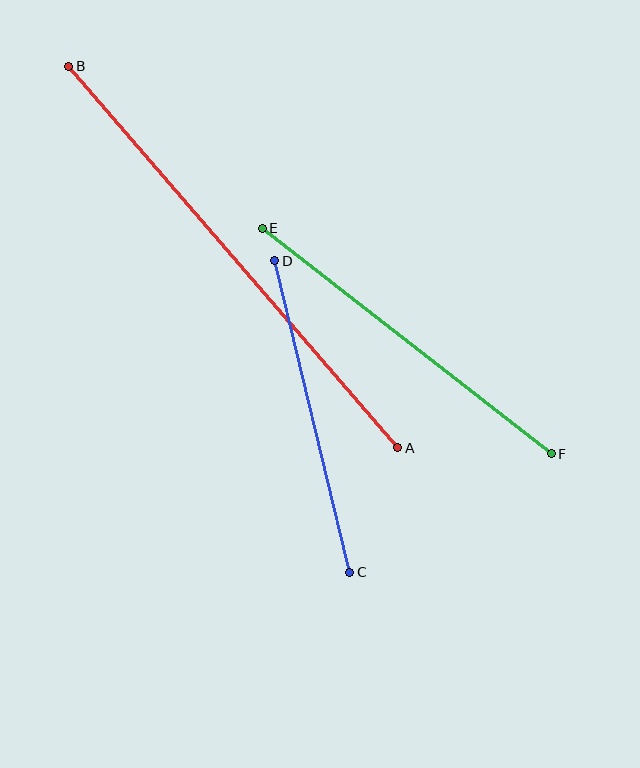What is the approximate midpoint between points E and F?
The midpoint is at approximately (407, 341) pixels.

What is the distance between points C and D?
The distance is approximately 320 pixels.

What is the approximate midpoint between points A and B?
The midpoint is at approximately (233, 257) pixels.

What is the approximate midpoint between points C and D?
The midpoint is at approximately (312, 417) pixels.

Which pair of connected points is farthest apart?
Points A and B are farthest apart.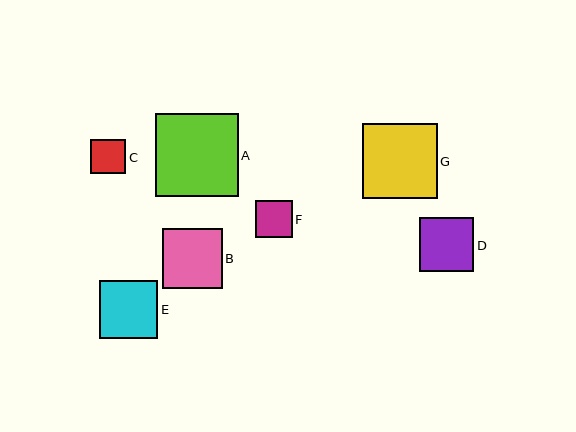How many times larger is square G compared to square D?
Square G is approximately 1.4 times the size of square D.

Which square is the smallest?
Square C is the smallest with a size of approximately 35 pixels.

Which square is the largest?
Square A is the largest with a size of approximately 83 pixels.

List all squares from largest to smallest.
From largest to smallest: A, G, B, E, D, F, C.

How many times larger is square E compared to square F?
Square E is approximately 1.6 times the size of square F.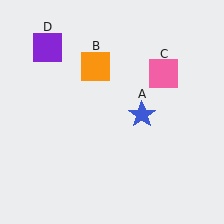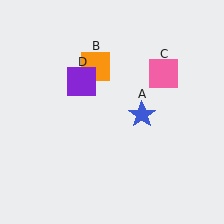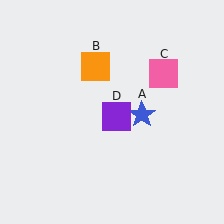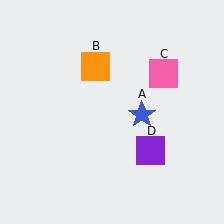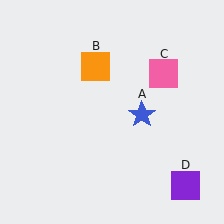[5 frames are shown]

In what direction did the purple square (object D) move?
The purple square (object D) moved down and to the right.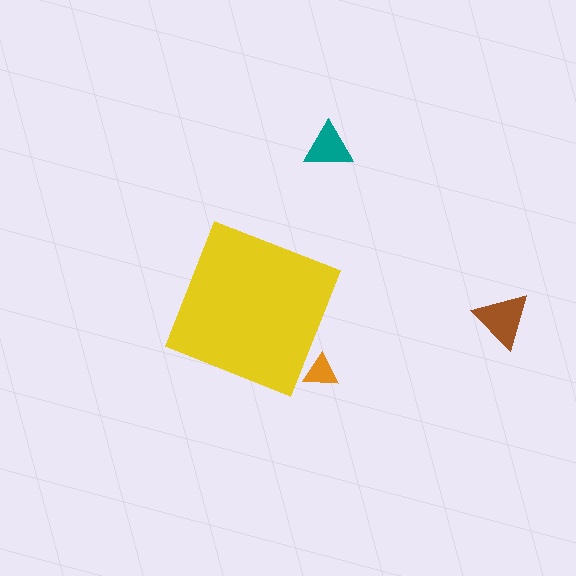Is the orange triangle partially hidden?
Yes, the orange triangle is partially hidden behind the yellow diamond.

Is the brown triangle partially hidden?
No, the brown triangle is fully visible.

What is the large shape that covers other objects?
A yellow diamond.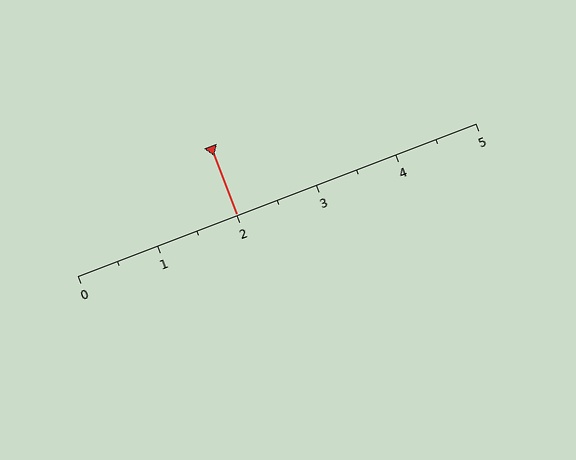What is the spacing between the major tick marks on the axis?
The major ticks are spaced 1 apart.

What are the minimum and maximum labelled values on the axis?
The axis runs from 0 to 5.